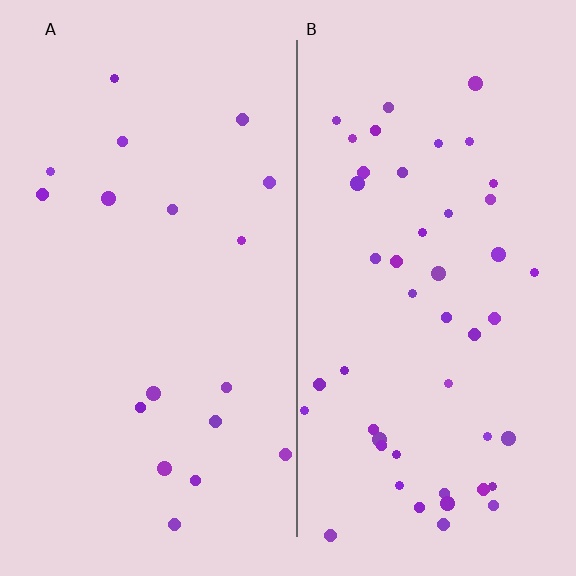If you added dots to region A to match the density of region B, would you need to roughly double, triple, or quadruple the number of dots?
Approximately triple.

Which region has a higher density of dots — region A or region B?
B (the right).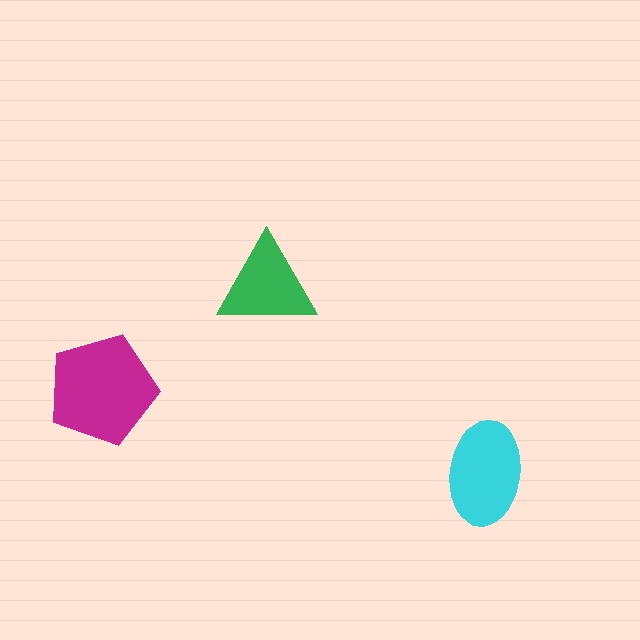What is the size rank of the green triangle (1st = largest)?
3rd.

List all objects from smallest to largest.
The green triangle, the cyan ellipse, the magenta pentagon.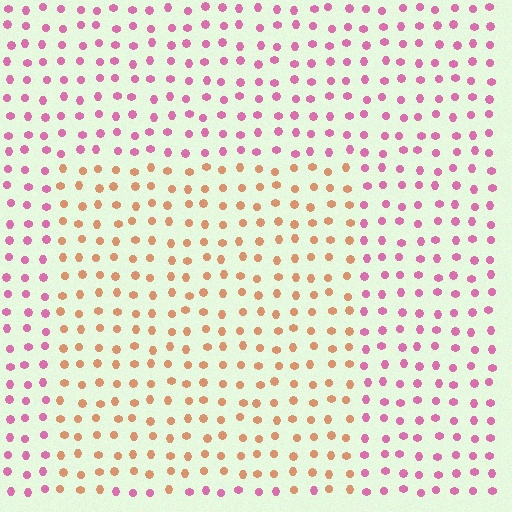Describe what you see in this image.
The image is filled with small pink elements in a uniform arrangement. A rectangle-shaped region is visible where the elements are tinted to a slightly different hue, forming a subtle color boundary.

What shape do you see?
I see a rectangle.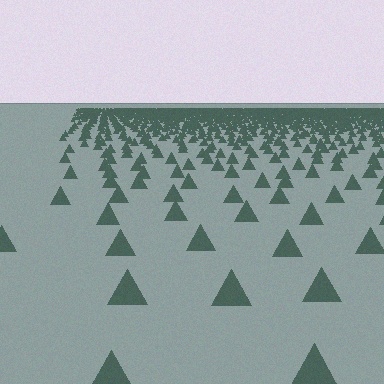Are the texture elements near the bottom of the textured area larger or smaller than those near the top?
Larger. Near the bottom, elements are closer to the viewer and appear at a bigger on-screen size.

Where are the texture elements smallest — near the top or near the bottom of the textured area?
Near the top.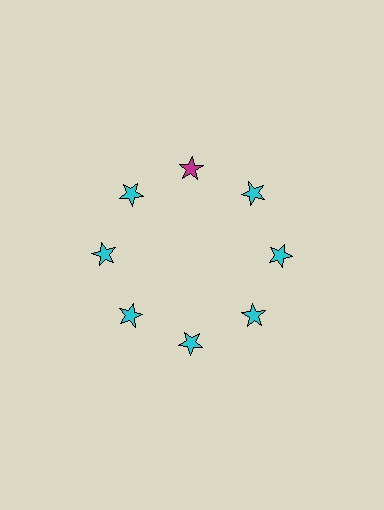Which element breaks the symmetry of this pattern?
The magenta star at roughly the 12 o'clock position breaks the symmetry. All other shapes are cyan stars.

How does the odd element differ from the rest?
It has a different color: magenta instead of cyan.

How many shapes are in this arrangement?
There are 8 shapes arranged in a ring pattern.